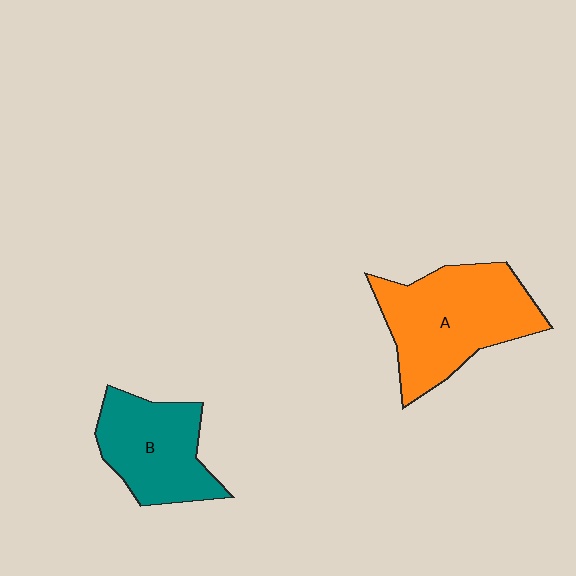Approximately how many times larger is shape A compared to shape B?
Approximately 1.4 times.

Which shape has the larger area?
Shape A (orange).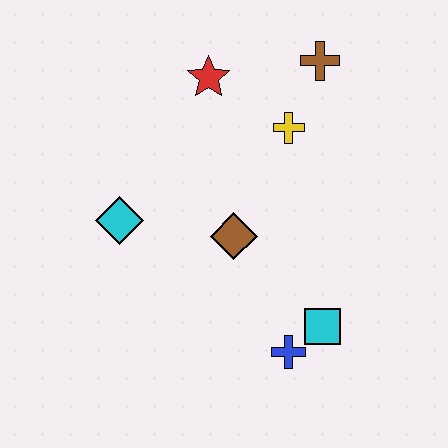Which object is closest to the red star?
The yellow cross is closest to the red star.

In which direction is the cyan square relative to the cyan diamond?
The cyan square is to the right of the cyan diamond.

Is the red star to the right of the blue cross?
No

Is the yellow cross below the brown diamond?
No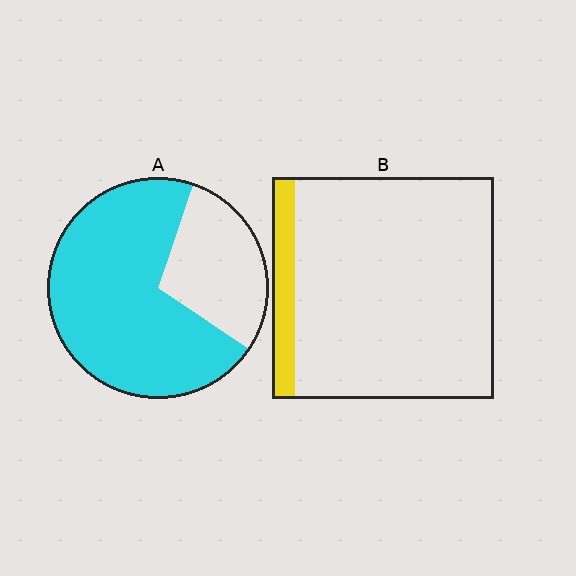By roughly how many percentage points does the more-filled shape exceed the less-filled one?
By roughly 60 percentage points (A over B).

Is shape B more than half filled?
No.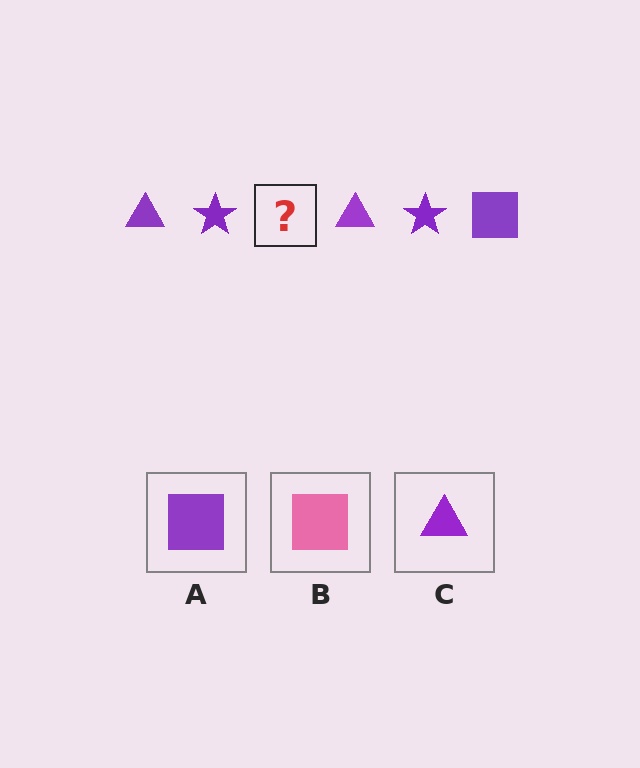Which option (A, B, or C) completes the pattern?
A.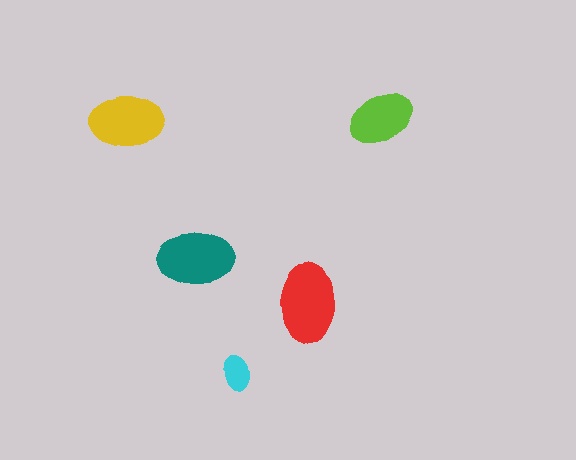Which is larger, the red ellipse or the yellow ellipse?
The red one.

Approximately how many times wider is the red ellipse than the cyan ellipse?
About 2 times wider.